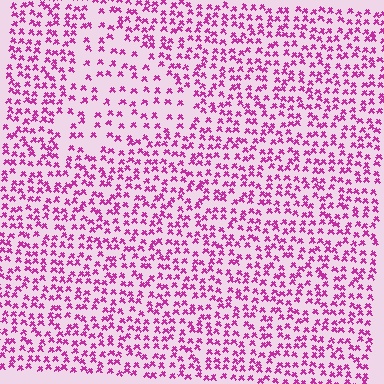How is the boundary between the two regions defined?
The boundary is defined by a change in element density (approximately 1.9x ratio). All elements are the same color, size, and shape.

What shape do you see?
I see a triangle.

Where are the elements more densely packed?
The elements are more densely packed outside the triangle boundary.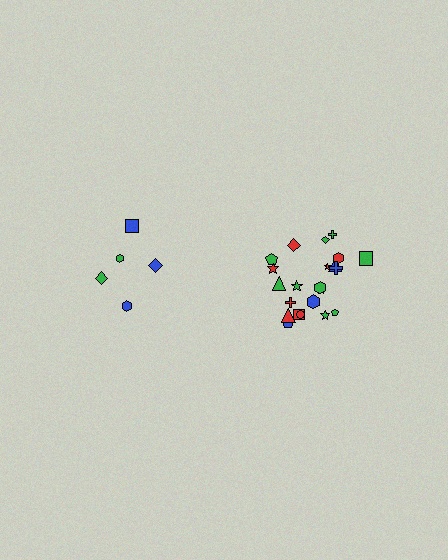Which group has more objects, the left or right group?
The right group.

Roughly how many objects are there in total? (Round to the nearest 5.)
Roughly 25 objects in total.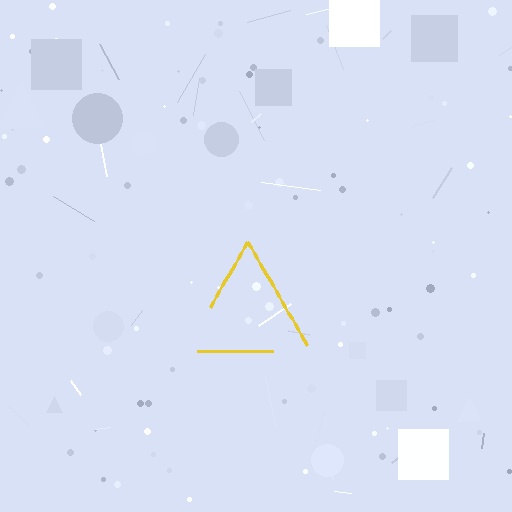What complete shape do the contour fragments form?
The contour fragments form a triangle.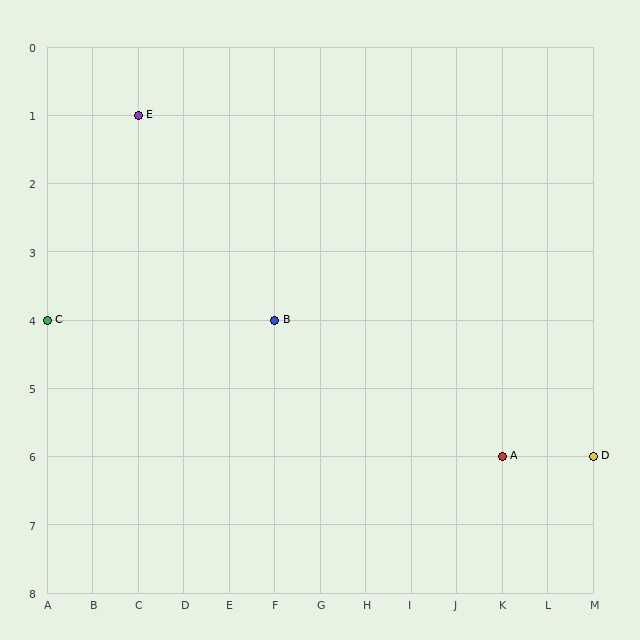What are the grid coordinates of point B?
Point B is at grid coordinates (F, 4).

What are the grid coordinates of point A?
Point A is at grid coordinates (K, 6).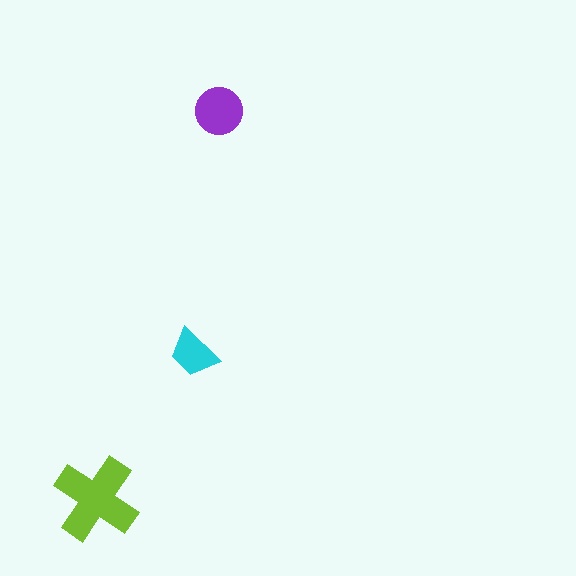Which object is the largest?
The lime cross.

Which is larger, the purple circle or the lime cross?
The lime cross.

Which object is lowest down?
The lime cross is bottommost.